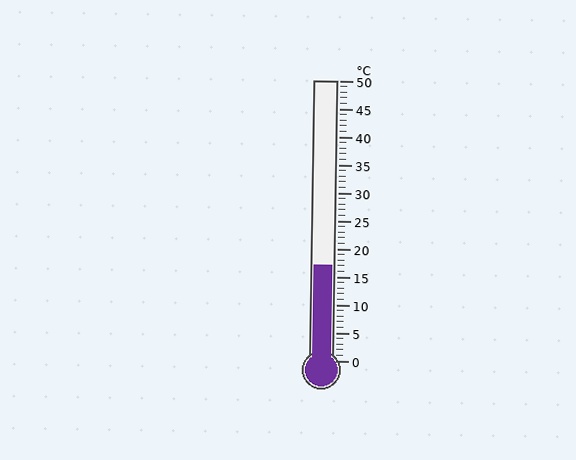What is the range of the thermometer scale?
The thermometer scale ranges from 0°C to 50°C.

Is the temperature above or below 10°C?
The temperature is above 10°C.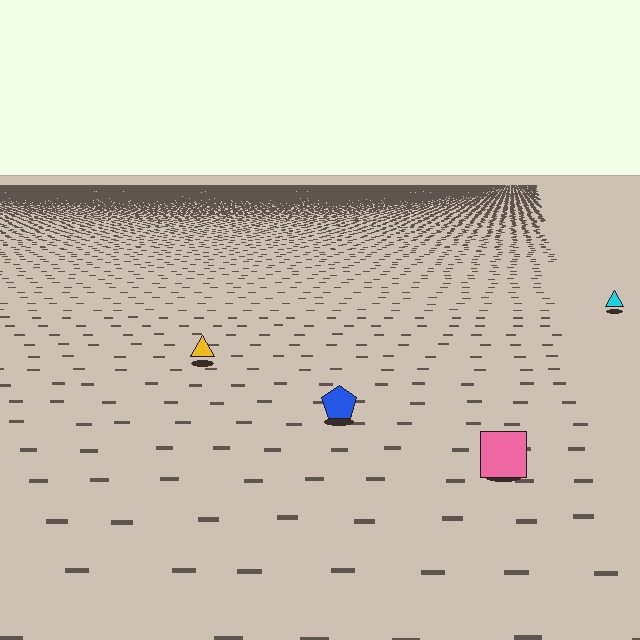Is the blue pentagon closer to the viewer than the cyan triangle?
Yes. The blue pentagon is closer — you can tell from the texture gradient: the ground texture is coarser near it.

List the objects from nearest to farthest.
From nearest to farthest: the pink square, the blue pentagon, the yellow triangle, the cyan triangle.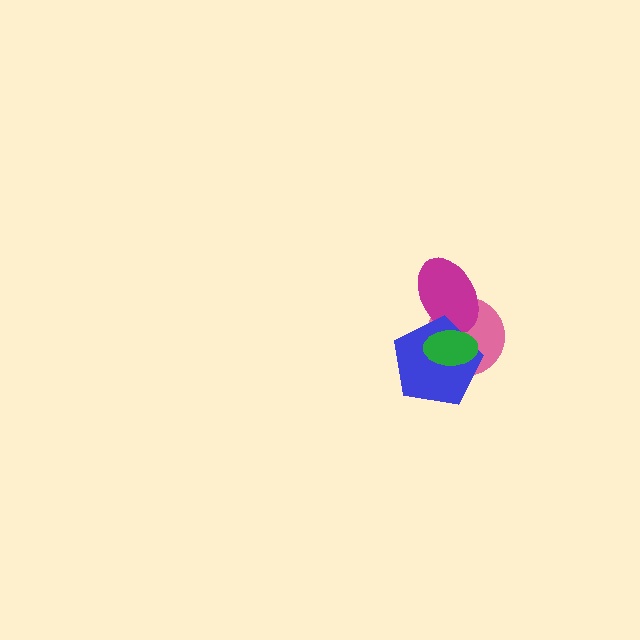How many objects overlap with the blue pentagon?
3 objects overlap with the blue pentagon.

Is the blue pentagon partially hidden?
Yes, it is partially covered by another shape.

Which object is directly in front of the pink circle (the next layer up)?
The magenta ellipse is directly in front of the pink circle.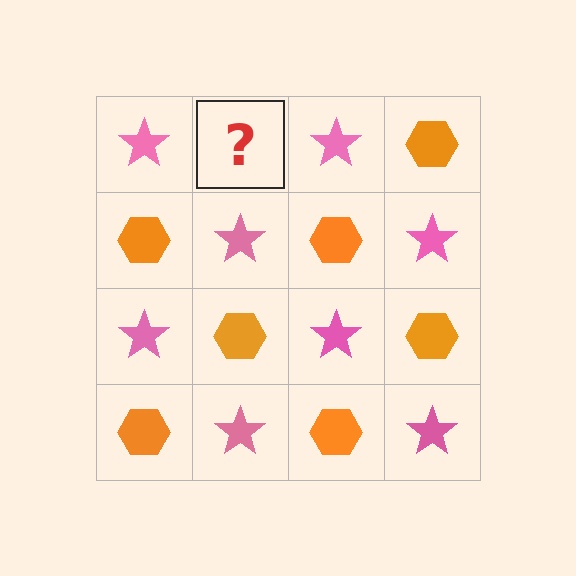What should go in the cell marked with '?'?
The missing cell should contain an orange hexagon.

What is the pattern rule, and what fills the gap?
The rule is that it alternates pink star and orange hexagon in a checkerboard pattern. The gap should be filled with an orange hexagon.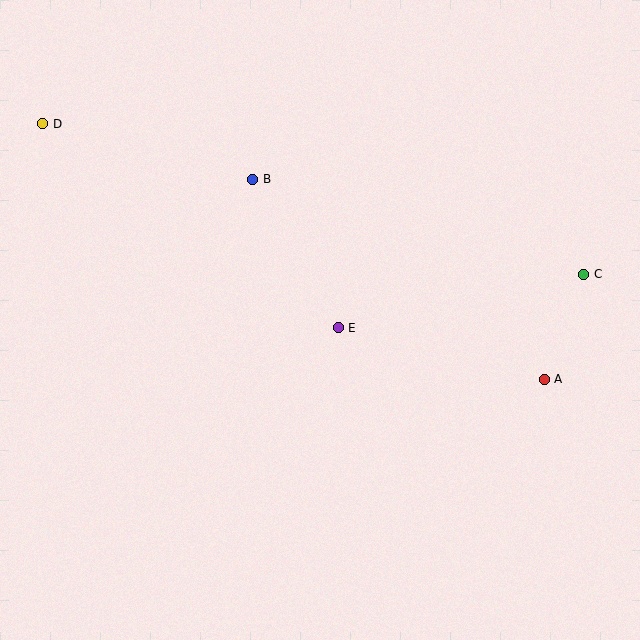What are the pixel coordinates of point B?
Point B is at (253, 179).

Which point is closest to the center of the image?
Point E at (338, 328) is closest to the center.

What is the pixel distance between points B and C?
The distance between B and C is 344 pixels.